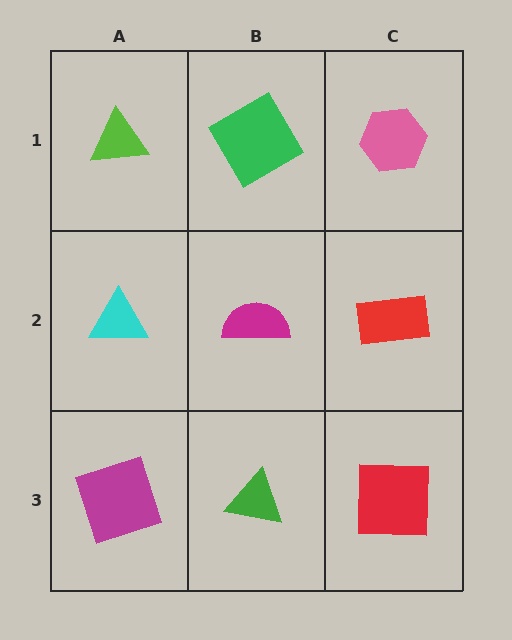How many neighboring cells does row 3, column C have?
2.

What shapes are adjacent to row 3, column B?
A magenta semicircle (row 2, column B), a magenta square (row 3, column A), a red square (row 3, column C).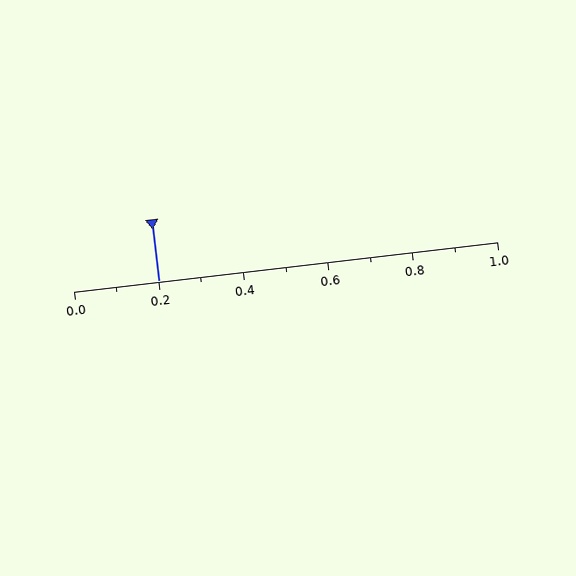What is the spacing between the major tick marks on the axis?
The major ticks are spaced 0.2 apart.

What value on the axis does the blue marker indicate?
The marker indicates approximately 0.2.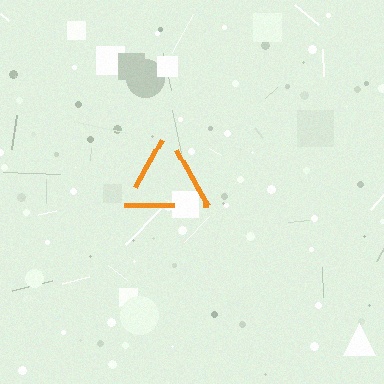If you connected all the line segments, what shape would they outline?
They would outline a triangle.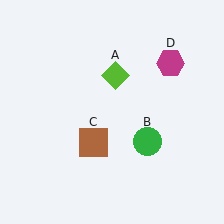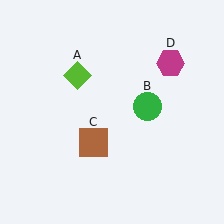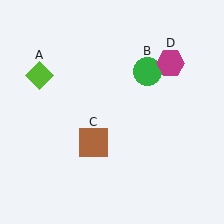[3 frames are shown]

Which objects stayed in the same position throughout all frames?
Brown square (object C) and magenta hexagon (object D) remained stationary.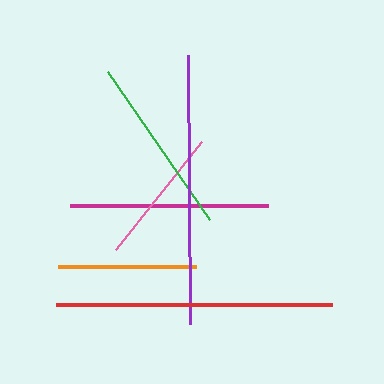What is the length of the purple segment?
The purple segment is approximately 269 pixels long.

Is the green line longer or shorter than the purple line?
The purple line is longer than the green line.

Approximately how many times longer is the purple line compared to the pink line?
The purple line is approximately 2.0 times the length of the pink line.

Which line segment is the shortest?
The orange line is the shortest at approximately 137 pixels.